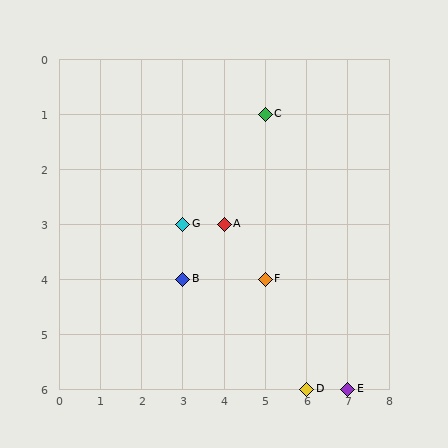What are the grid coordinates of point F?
Point F is at grid coordinates (5, 4).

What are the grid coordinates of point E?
Point E is at grid coordinates (7, 6).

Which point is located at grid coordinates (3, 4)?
Point B is at (3, 4).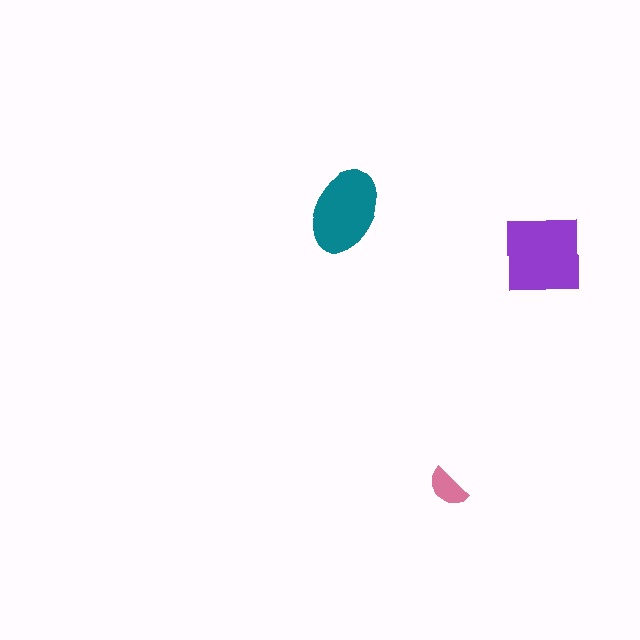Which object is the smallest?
The pink semicircle.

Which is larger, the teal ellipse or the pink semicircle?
The teal ellipse.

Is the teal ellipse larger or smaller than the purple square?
Smaller.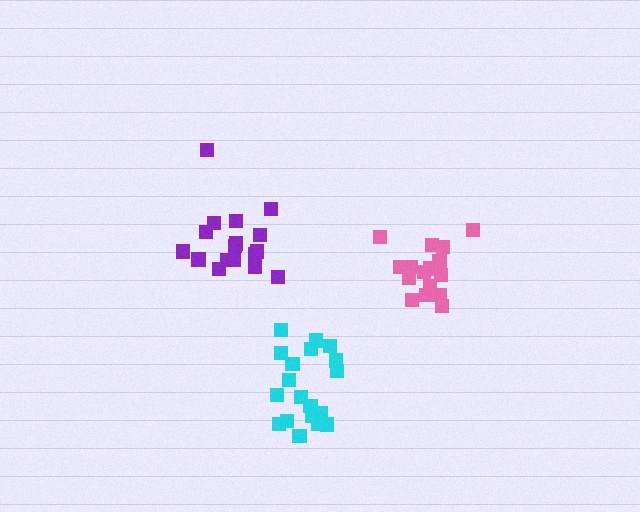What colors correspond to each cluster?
The clusters are colored: purple, pink, cyan.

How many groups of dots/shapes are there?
There are 3 groups.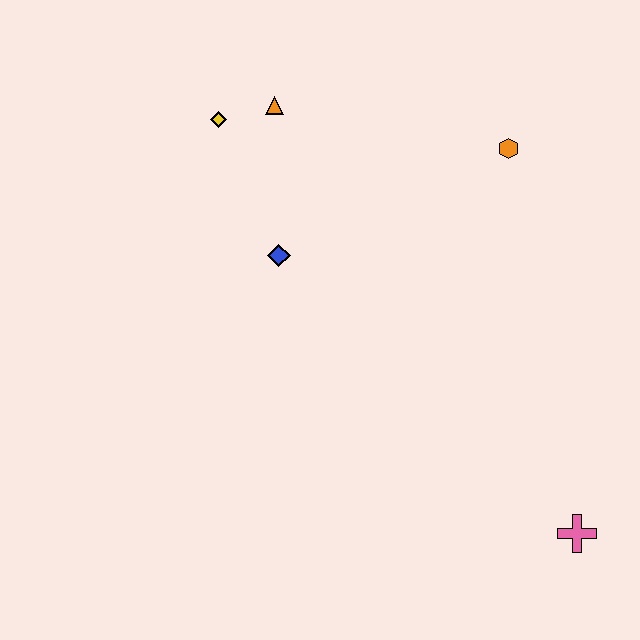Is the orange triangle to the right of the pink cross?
No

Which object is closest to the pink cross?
The orange hexagon is closest to the pink cross.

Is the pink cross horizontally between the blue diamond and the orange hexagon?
No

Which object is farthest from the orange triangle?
The pink cross is farthest from the orange triangle.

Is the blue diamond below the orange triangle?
Yes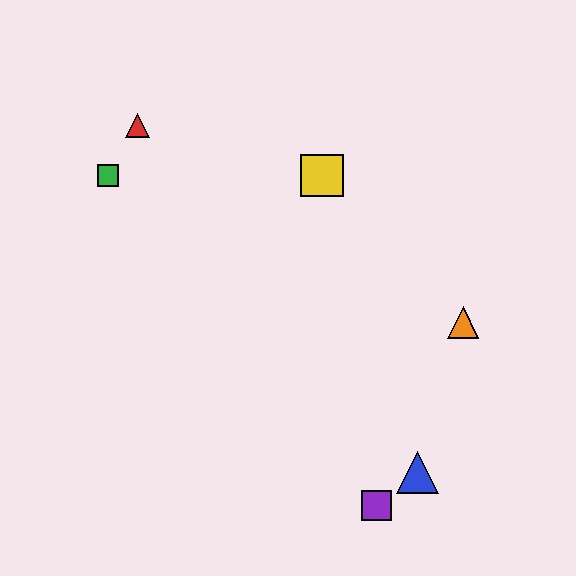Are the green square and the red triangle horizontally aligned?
No, the green square is at y≈176 and the red triangle is at y≈125.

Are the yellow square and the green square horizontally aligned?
Yes, both are at y≈176.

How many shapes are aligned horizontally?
2 shapes (the green square, the yellow square) are aligned horizontally.